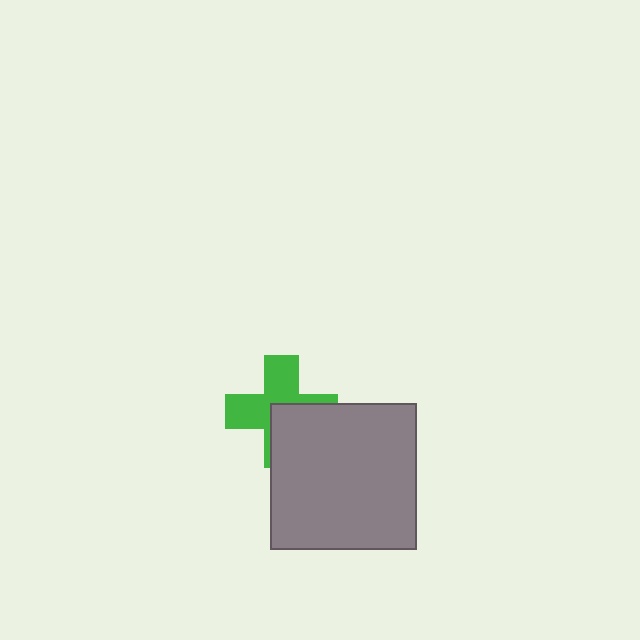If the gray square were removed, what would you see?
You would see the complete green cross.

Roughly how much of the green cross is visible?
About half of it is visible (roughly 57%).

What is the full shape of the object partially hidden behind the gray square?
The partially hidden object is a green cross.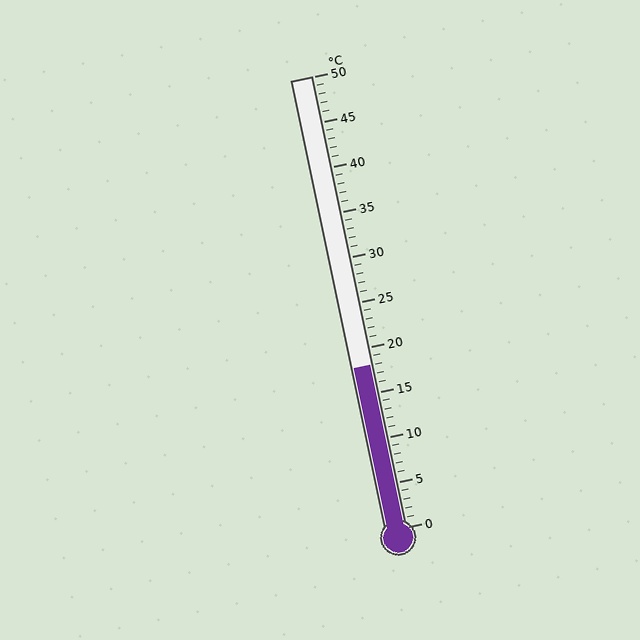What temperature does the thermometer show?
The thermometer shows approximately 18°C.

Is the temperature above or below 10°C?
The temperature is above 10°C.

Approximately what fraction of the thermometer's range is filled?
The thermometer is filled to approximately 35% of its range.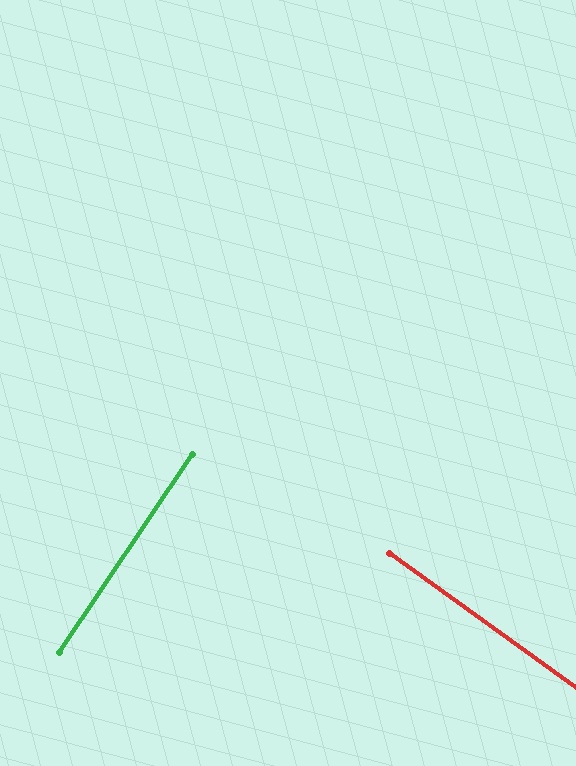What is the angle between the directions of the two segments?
Approximately 88 degrees.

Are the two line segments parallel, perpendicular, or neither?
Perpendicular — they meet at approximately 88°.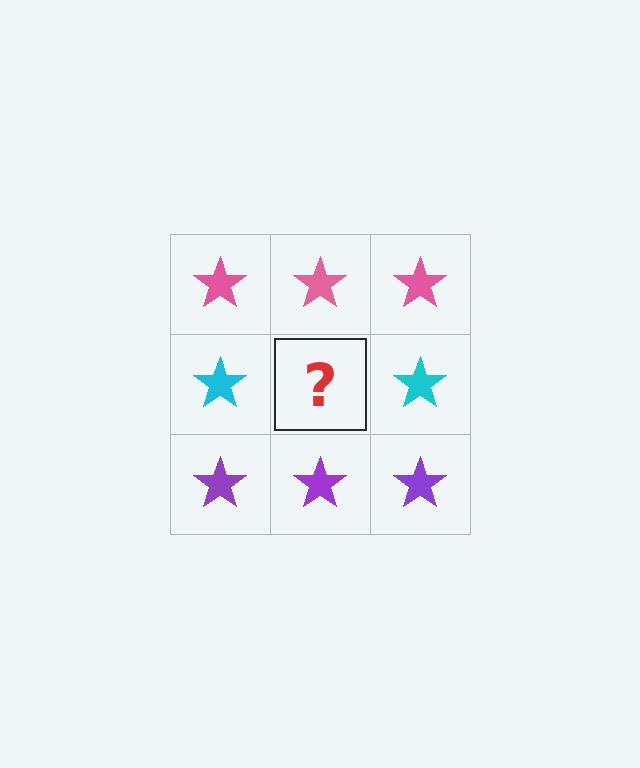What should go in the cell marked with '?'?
The missing cell should contain a cyan star.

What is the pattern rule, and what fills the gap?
The rule is that each row has a consistent color. The gap should be filled with a cyan star.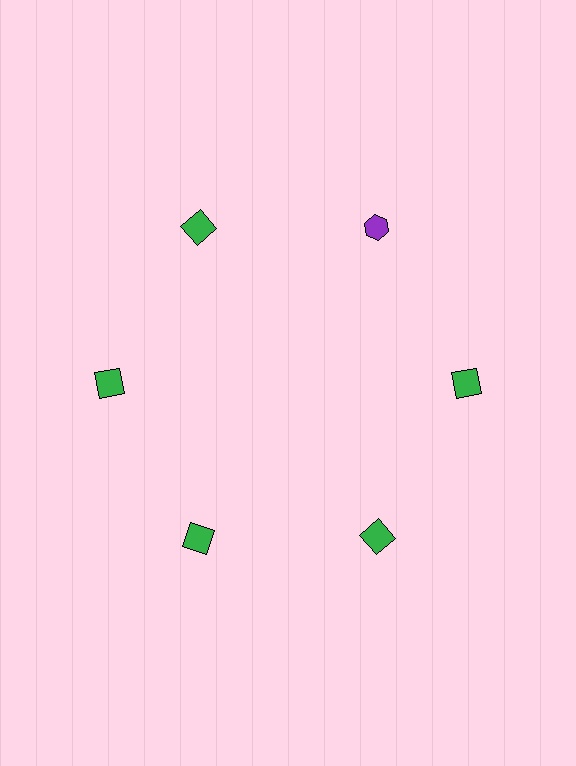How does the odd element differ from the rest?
It differs in both color (purple instead of green) and shape (hexagon instead of square).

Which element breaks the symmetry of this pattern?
The purple hexagon at roughly the 1 o'clock position breaks the symmetry. All other shapes are green squares.